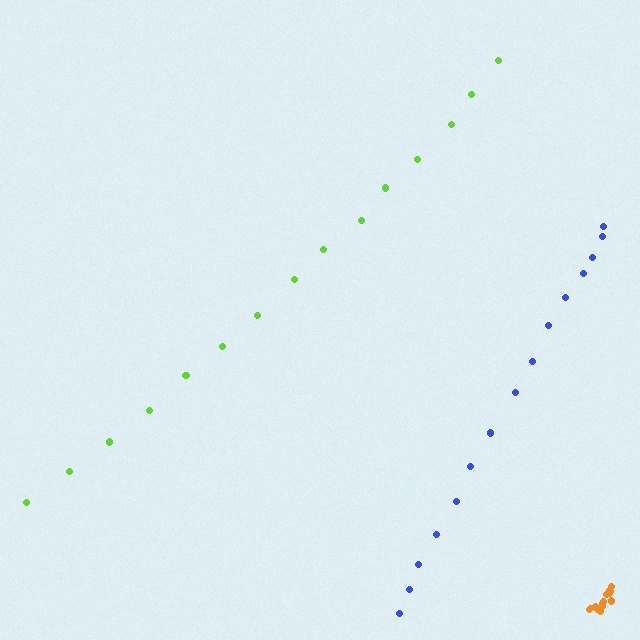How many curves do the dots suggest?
There are 3 distinct paths.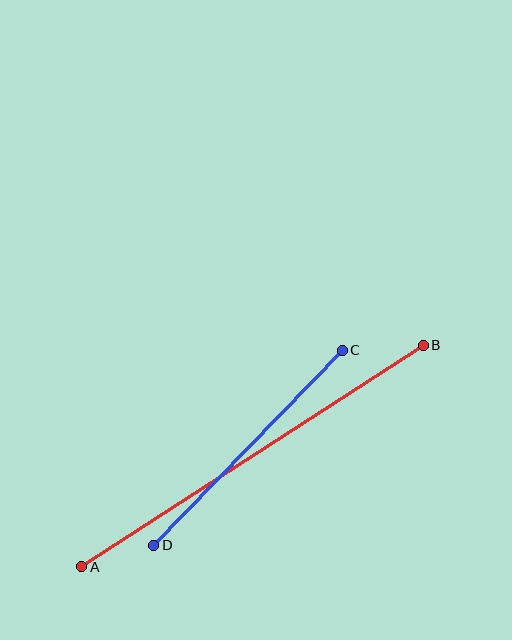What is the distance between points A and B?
The distance is approximately 407 pixels.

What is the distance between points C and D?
The distance is approximately 271 pixels.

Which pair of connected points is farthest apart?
Points A and B are farthest apart.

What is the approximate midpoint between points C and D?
The midpoint is at approximately (248, 448) pixels.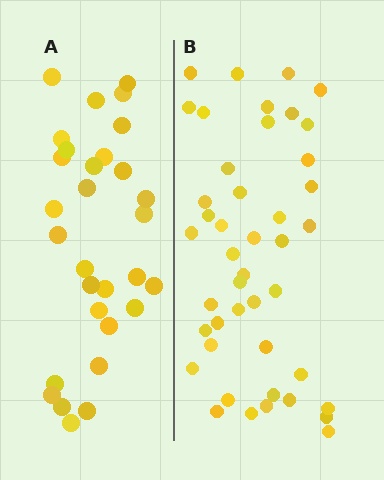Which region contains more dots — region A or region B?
Region B (the right region) has more dots.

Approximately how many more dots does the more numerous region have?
Region B has approximately 15 more dots than region A.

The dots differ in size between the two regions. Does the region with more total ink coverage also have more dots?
No. Region A has more total ink coverage because its dots are larger, but region B actually contains more individual dots. Total area can be misleading — the number of items is what matters here.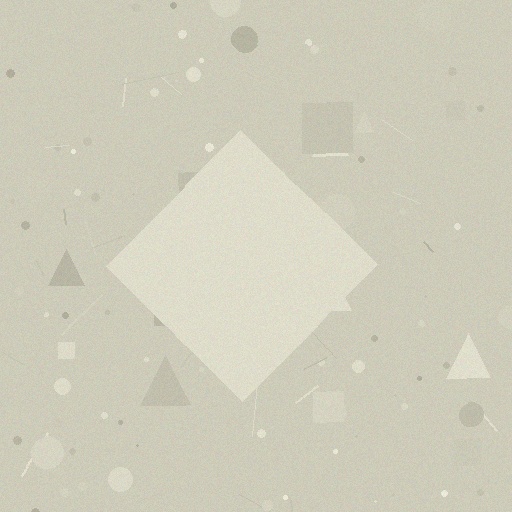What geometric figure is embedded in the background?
A diamond is embedded in the background.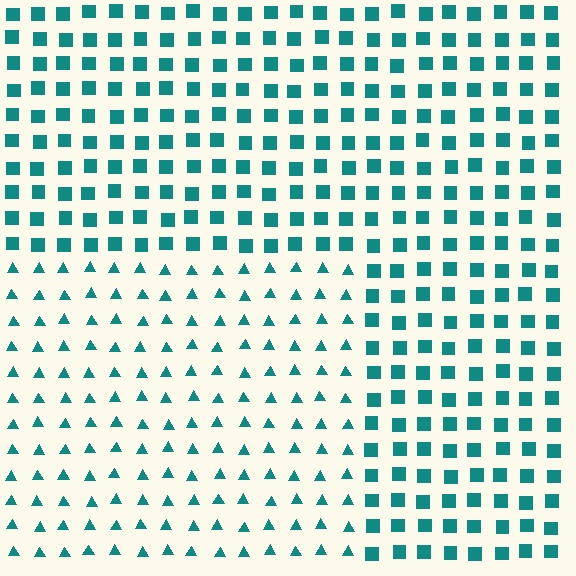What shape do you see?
I see a rectangle.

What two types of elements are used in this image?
The image uses triangles inside the rectangle region and squares outside it.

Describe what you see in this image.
The image is filled with small teal elements arranged in a uniform grid. A rectangle-shaped region contains triangles, while the surrounding area contains squares. The boundary is defined purely by the change in element shape.